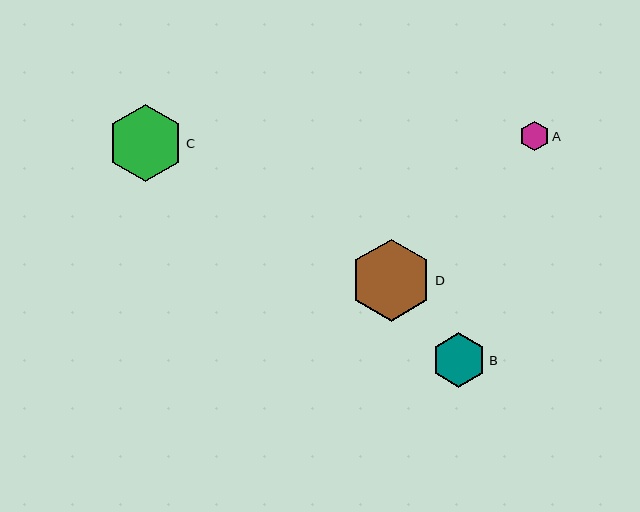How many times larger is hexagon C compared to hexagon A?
Hexagon C is approximately 2.6 times the size of hexagon A.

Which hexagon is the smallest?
Hexagon A is the smallest with a size of approximately 30 pixels.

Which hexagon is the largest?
Hexagon D is the largest with a size of approximately 82 pixels.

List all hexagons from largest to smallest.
From largest to smallest: D, C, B, A.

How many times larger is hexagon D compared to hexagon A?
Hexagon D is approximately 2.8 times the size of hexagon A.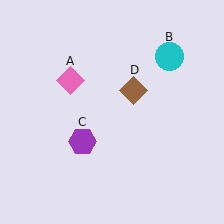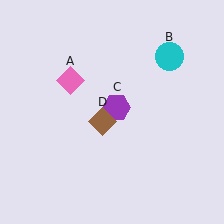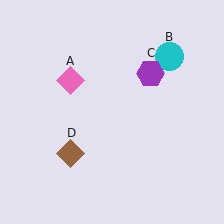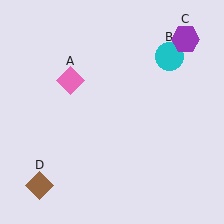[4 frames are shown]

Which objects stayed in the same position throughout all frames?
Pink diamond (object A) and cyan circle (object B) remained stationary.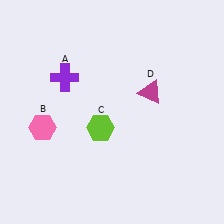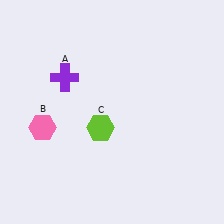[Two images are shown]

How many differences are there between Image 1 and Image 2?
There is 1 difference between the two images.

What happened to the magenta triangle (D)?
The magenta triangle (D) was removed in Image 2. It was in the top-right area of Image 1.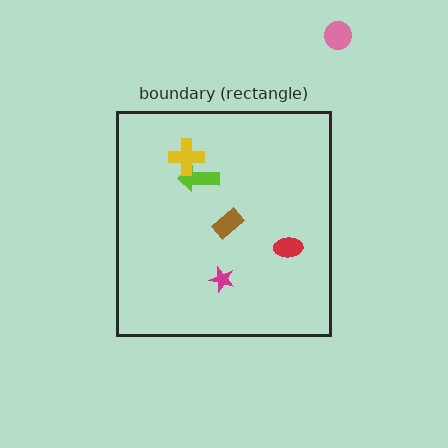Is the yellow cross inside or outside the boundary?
Inside.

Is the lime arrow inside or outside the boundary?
Inside.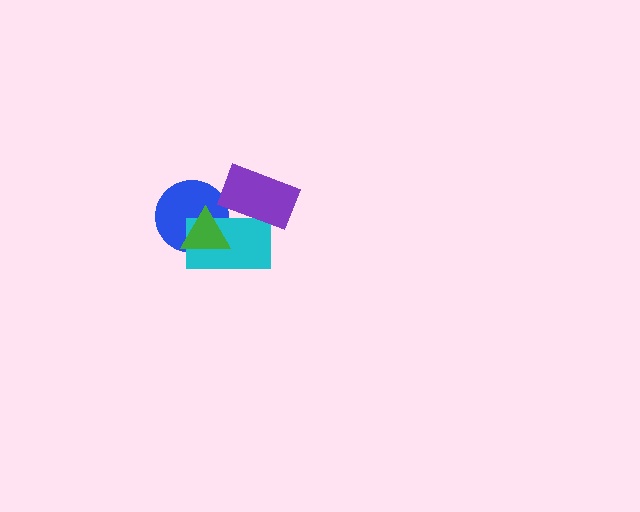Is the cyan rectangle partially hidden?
Yes, it is partially covered by another shape.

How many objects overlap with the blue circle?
2 objects overlap with the blue circle.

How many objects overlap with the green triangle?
2 objects overlap with the green triangle.